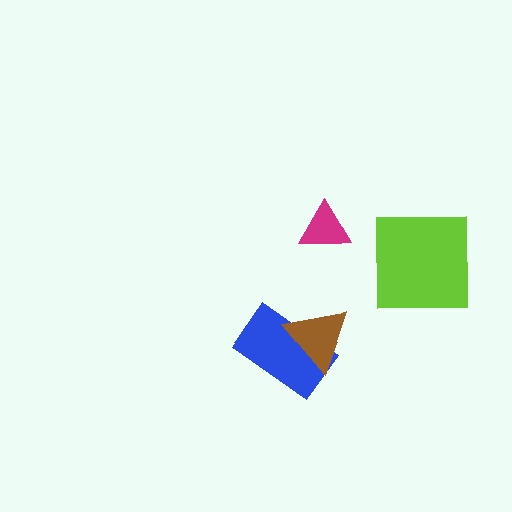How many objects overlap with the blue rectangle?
1 object overlaps with the blue rectangle.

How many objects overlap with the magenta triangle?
0 objects overlap with the magenta triangle.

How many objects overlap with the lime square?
0 objects overlap with the lime square.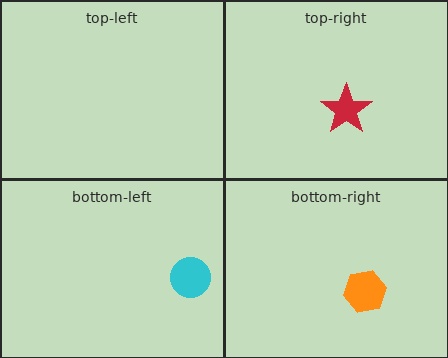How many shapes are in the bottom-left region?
1.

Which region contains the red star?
The top-right region.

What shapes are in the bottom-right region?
The orange hexagon.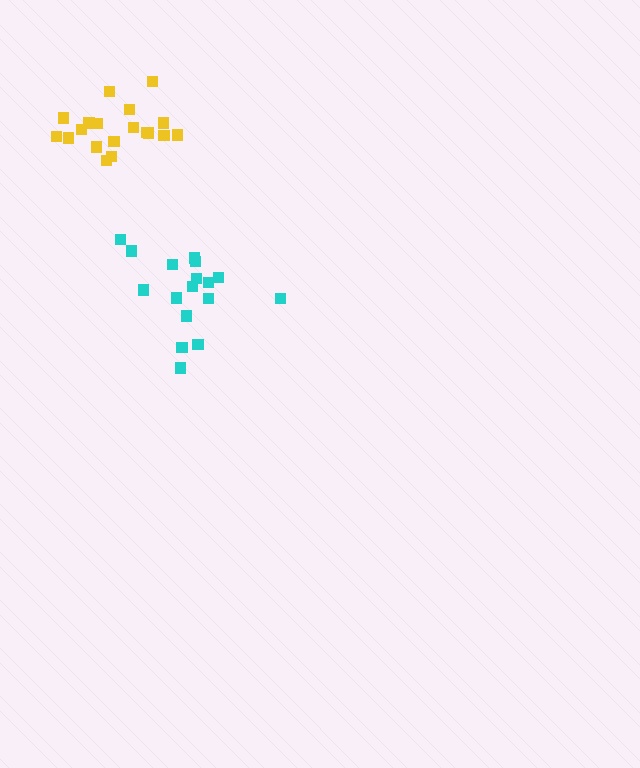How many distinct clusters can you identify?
There are 2 distinct clusters.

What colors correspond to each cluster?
The clusters are colored: cyan, yellow.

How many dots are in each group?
Group 1: 18 dots, Group 2: 19 dots (37 total).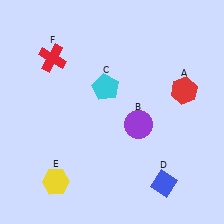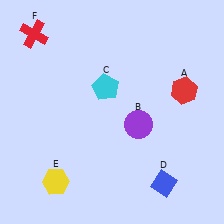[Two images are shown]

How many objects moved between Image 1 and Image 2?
1 object moved between the two images.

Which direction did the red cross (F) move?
The red cross (F) moved up.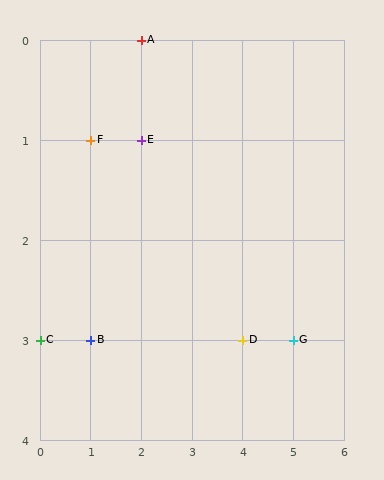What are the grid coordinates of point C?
Point C is at grid coordinates (0, 3).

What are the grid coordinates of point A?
Point A is at grid coordinates (2, 0).